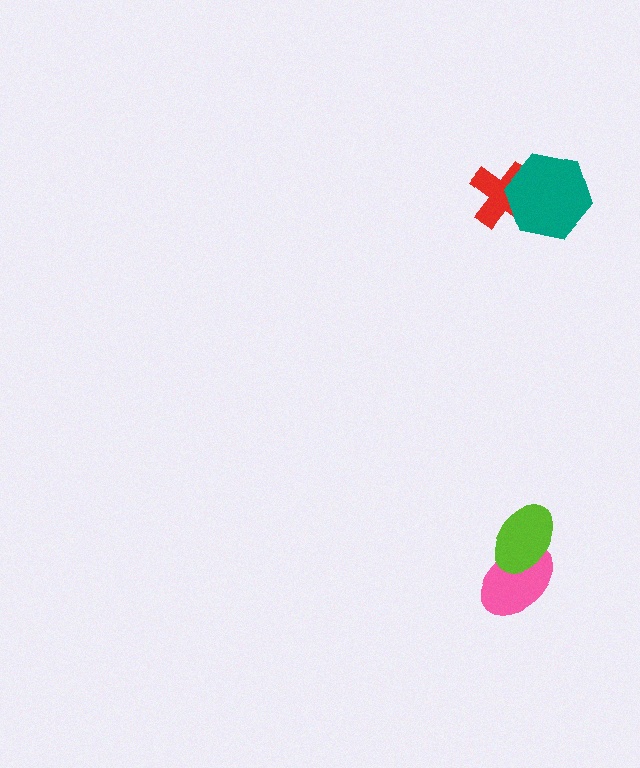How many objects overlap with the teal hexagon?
1 object overlaps with the teal hexagon.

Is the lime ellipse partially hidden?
No, no other shape covers it.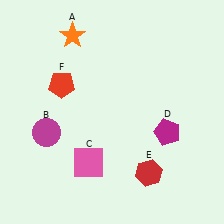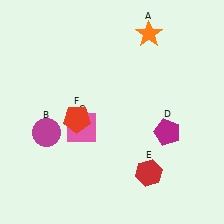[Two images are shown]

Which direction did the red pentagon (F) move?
The red pentagon (F) moved down.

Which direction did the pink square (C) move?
The pink square (C) moved up.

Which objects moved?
The objects that moved are: the orange star (A), the pink square (C), the red pentagon (F).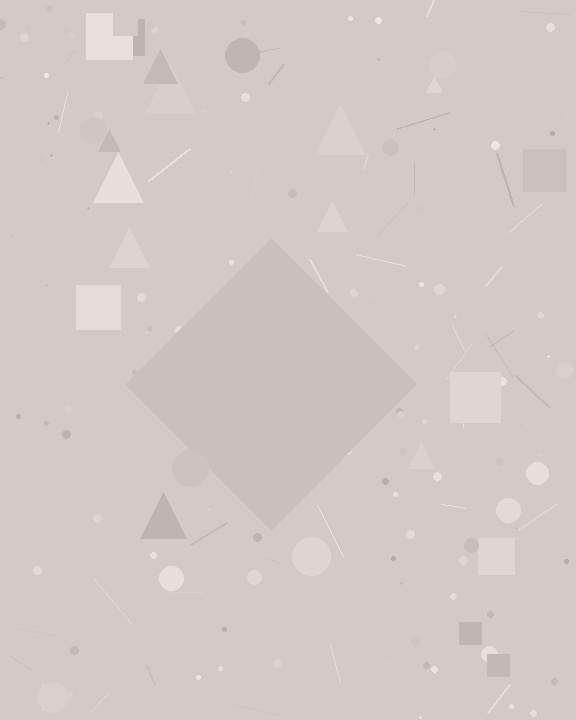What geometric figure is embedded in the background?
A diamond is embedded in the background.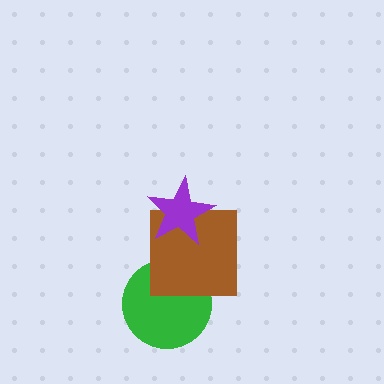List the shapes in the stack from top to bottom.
From top to bottom: the purple star, the brown square, the green circle.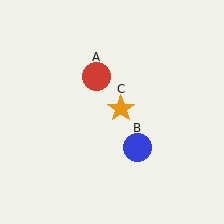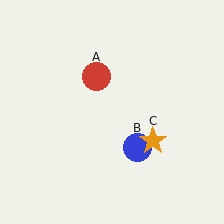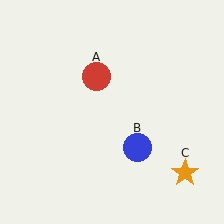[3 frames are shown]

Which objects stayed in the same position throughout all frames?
Red circle (object A) and blue circle (object B) remained stationary.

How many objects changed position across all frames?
1 object changed position: orange star (object C).